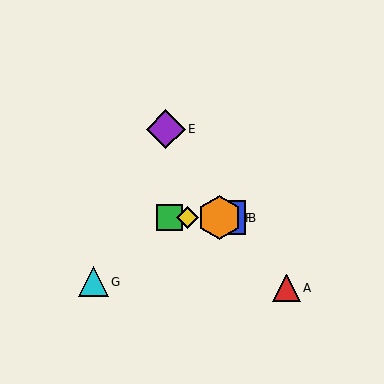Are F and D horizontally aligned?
Yes, both are at y≈218.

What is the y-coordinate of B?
Object B is at y≈218.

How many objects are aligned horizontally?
4 objects (B, C, D, F) are aligned horizontally.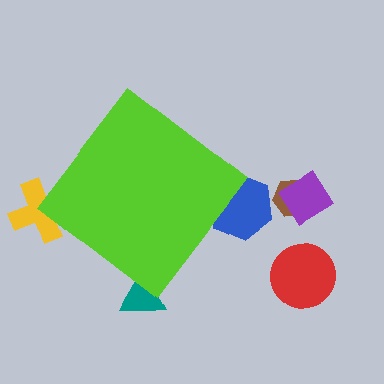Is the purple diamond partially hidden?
No, the purple diamond is fully visible.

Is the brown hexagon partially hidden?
No, the brown hexagon is fully visible.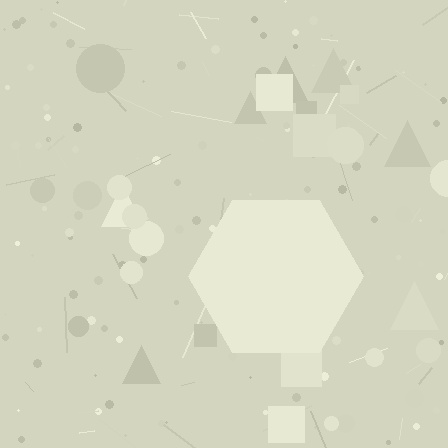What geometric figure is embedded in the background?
A hexagon is embedded in the background.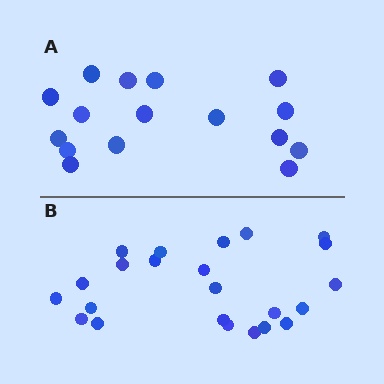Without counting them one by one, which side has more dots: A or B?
Region B (the bottom region) has more dots.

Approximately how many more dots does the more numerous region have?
Region B has roughly 8 or so more dots than region A.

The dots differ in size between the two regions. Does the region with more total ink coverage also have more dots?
No. Region A has more total ink coverage because its dots are larger, but region B actually contains more individual dots. Total area can be misleading — the number of items is what matters here.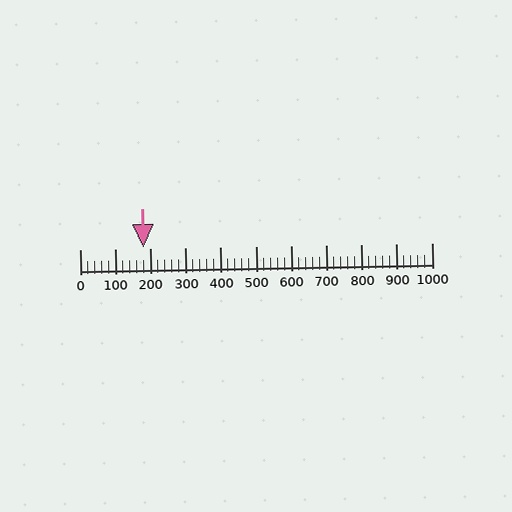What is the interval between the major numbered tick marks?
The major tick marks are spaced 100 units apart.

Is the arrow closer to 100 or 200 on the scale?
The arrow is closer to 200.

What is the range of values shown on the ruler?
The ruler shows values from 0 to 1000.